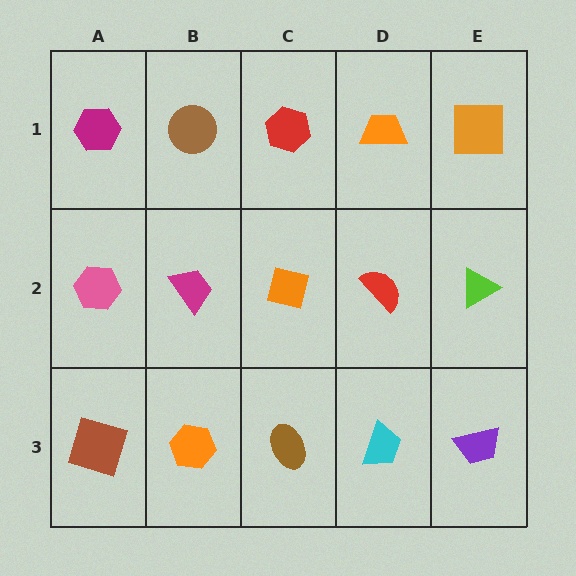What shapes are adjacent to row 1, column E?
A lime triangle (row 2, column E), an orange trapezoid (row 1, column D).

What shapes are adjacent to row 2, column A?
A magenta hexagon (row 1, column A), a brown square (row 3, column A), a magenta trapezoid (row 2, column B).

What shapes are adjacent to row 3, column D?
A red semicircle (row 2, column D), a brown ellipse (row 3, column C), a purple trapezoid (row 3, column E).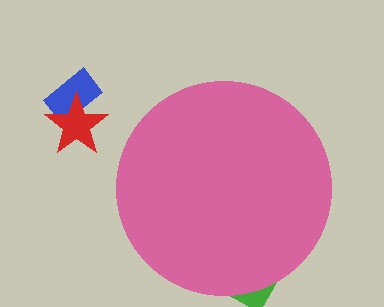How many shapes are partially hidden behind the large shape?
1 shape is partially hidden.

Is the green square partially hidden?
Yes, the green square is partially hidden behind the pink circle.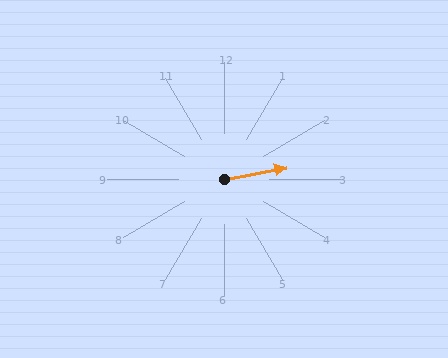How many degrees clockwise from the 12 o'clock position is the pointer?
Approximately 79 degrees.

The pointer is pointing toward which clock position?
Roughly 3 o'clock.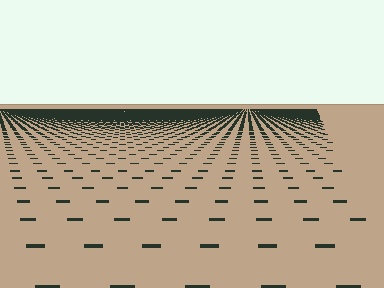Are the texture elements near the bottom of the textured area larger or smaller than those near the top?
Larger. Near the bottom, elements are closer to the viewer and appear at a bigger on-screen size.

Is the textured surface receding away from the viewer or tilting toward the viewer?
The surface is receding away from the viewer. Texture elements get smaller and denser toward the top.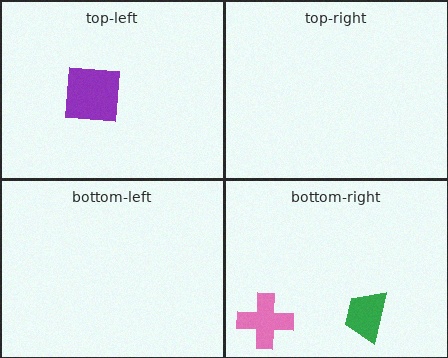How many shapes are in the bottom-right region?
2.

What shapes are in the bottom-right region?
The pink cross, the green trapezoid.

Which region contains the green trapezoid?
The bottom-right region.